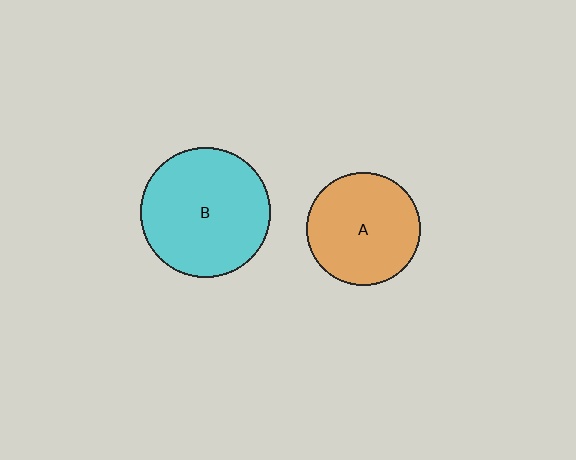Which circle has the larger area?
Circle B (cyan).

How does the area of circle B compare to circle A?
Approximately 1.3 times.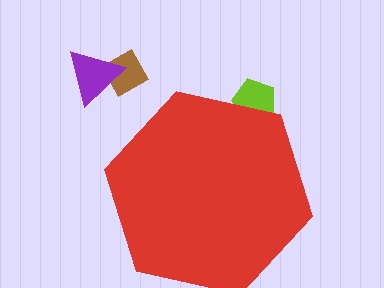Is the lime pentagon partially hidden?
Yes, the lime pentagon is partially hidden behind the red hexagon.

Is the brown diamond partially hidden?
No, the brown diamond is fully visible.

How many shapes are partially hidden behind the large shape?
1 shape is partially hidden.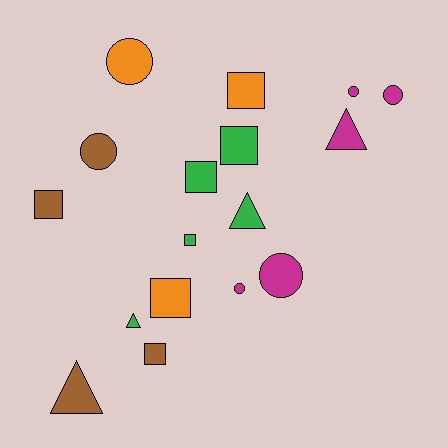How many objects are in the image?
There are 17 objects.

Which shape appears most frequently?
Square, with 7 objects.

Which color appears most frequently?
Green, with 5 objects.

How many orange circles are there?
There is 1 orange circle.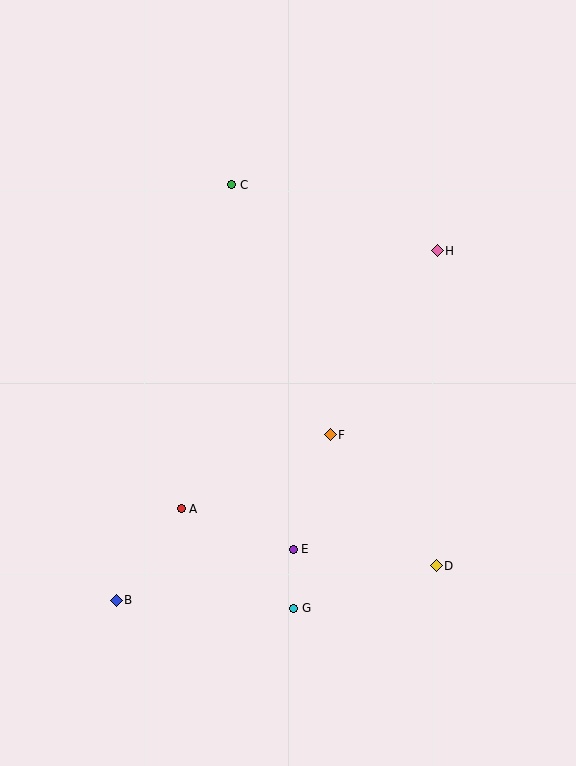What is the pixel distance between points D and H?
The distance between D and H is 315 pixels.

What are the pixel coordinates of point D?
Point D is at (436, 566).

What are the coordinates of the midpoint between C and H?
The midpoint between C and H is at (334, 218).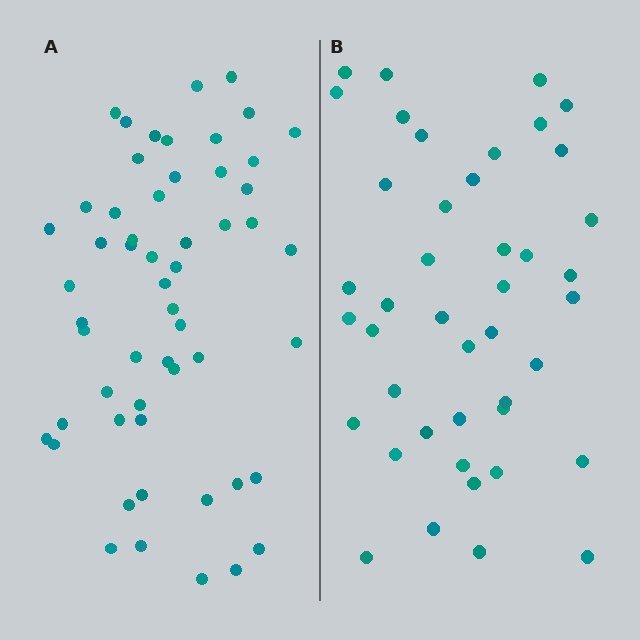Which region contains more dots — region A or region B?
Region A (the left region) has more dots.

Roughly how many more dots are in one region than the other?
Region A has roughly 12 or so more dots than region B.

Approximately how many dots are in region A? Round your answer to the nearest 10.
About 60 dots. (The exact count is 55, which rounds to 60.)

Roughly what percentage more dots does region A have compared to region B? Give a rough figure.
About 30% more.